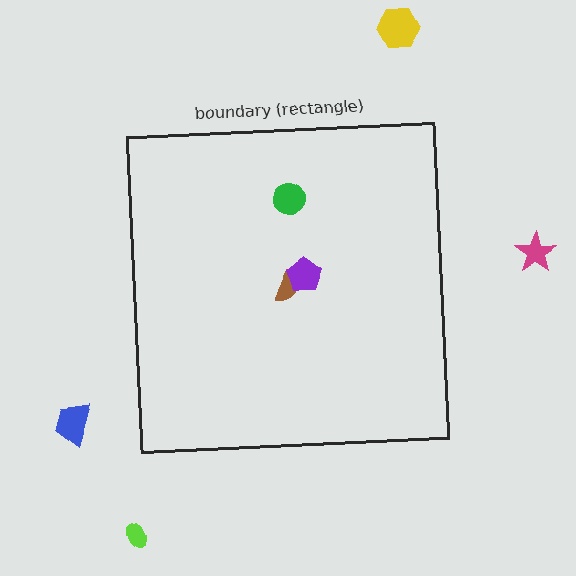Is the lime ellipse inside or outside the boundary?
Outside.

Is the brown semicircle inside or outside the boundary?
Inside.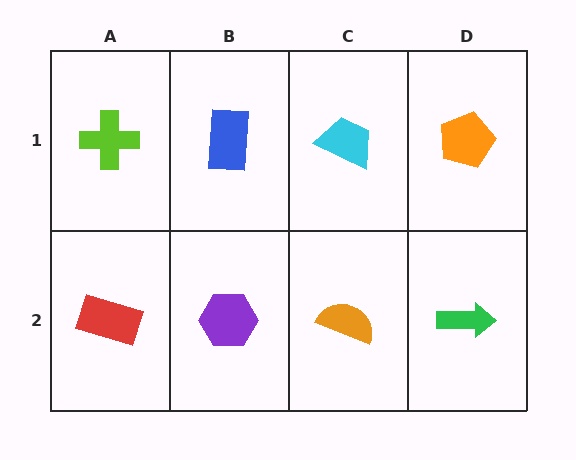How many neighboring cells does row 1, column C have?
3.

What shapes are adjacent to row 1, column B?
A purple hexagon (row 2, column B), a lime cross (row 1, column A), a cyan trapezoid (row 1, column C).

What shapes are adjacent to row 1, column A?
A red rectangle (row 2, column A), a blue rectangle (row 1, column B).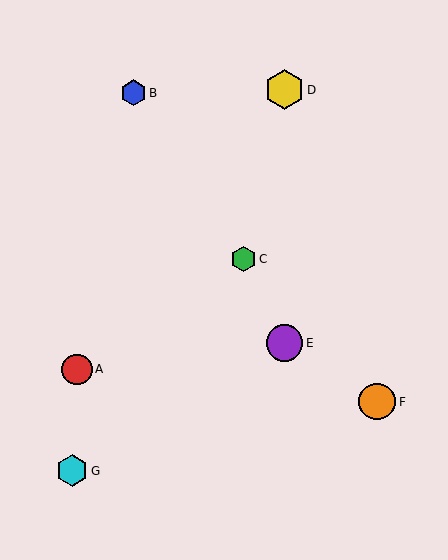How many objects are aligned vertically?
2 objects (D, E) are aligned vertically.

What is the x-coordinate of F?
Object F is at x≈377.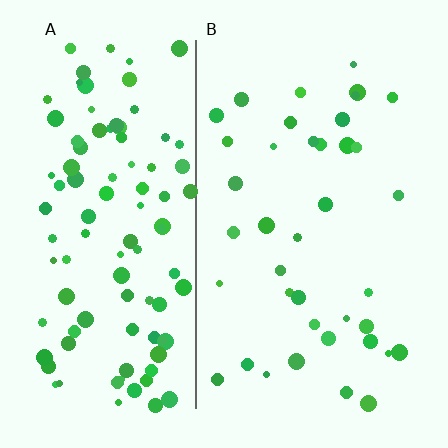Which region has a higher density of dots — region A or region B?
A (the left).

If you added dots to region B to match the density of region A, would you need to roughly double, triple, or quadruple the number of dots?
Approximately triple.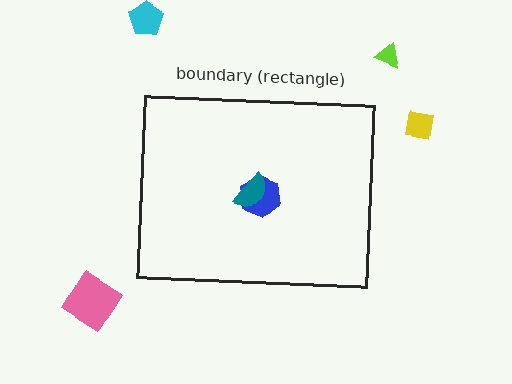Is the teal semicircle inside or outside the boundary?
Inside.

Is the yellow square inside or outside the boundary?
Outside.